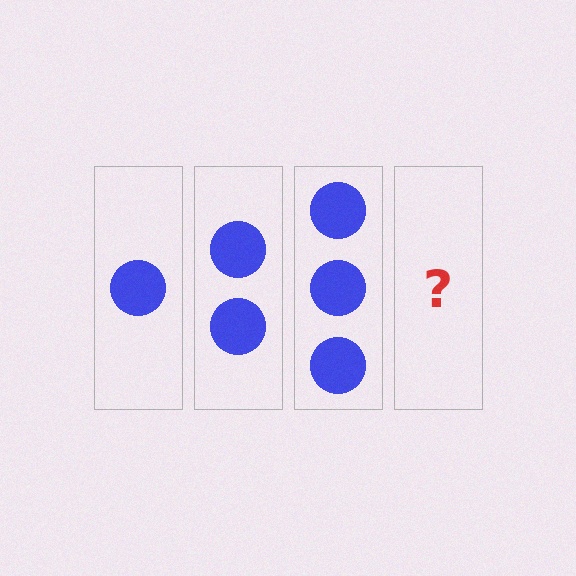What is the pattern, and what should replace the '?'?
The pattern is that each step adds one more circle. The '?' should be 4 circles.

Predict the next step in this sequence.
The next step is 4 circles.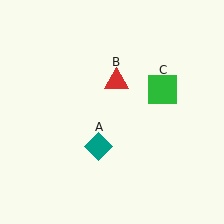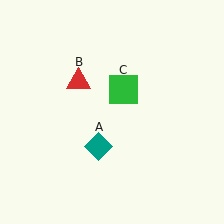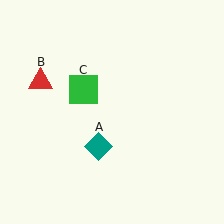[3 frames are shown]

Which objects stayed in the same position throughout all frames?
Teal diamond (object A) remained stationary.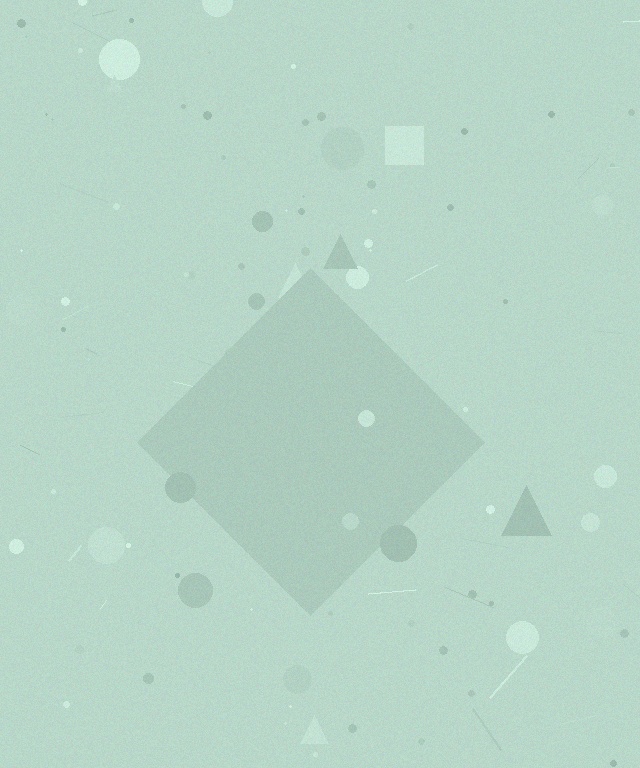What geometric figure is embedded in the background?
A diamond is embedded in the background.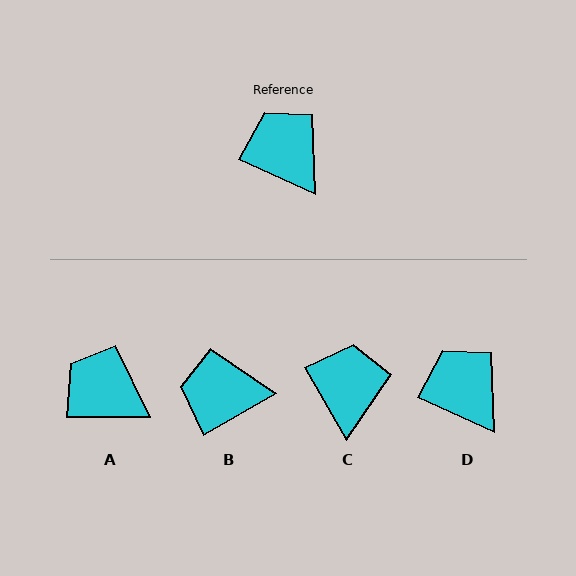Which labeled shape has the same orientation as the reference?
D.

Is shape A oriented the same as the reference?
No, it is off by about 24 degrees.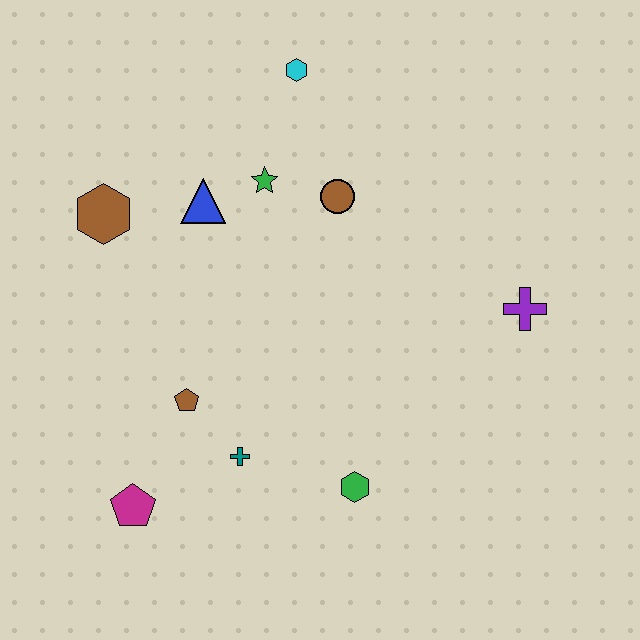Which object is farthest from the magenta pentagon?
The cyan hexagon is farthest from the magenta pentagon.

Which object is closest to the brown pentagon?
The teal cross is closest to the brown pentagon.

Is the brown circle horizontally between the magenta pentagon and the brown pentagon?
No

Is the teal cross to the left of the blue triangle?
No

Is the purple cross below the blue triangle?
Yes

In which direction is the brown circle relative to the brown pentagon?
The brown circle is above the brown pentagon.